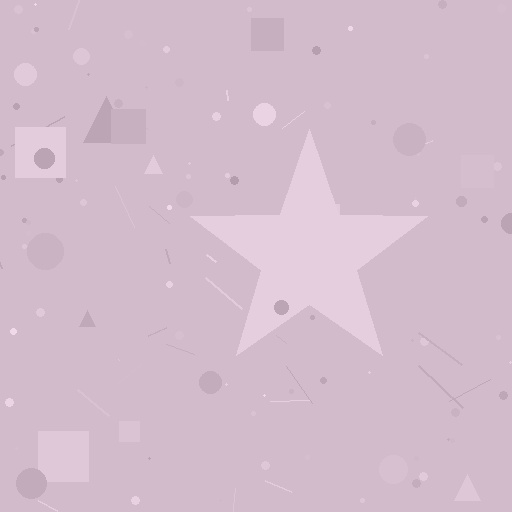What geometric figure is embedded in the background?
A star is embedded in the background.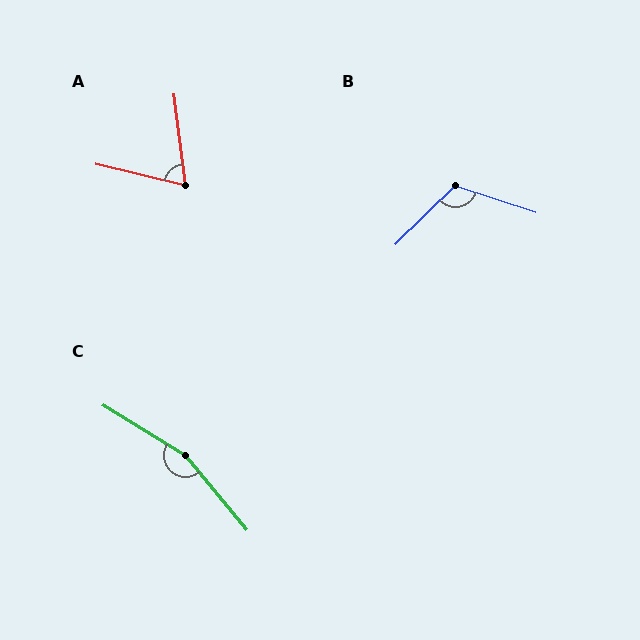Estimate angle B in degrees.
Approximately 117 degrees.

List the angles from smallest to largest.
A (69°), B (117°), C (161°).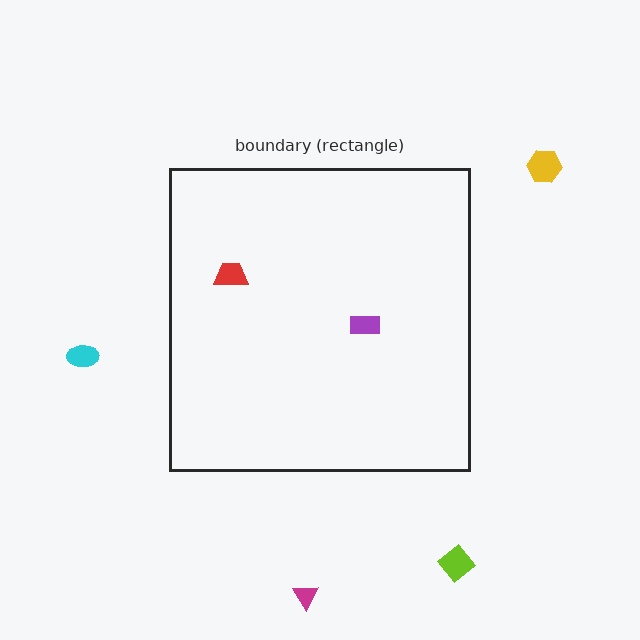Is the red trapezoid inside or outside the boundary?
Inside.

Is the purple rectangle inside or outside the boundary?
Inside.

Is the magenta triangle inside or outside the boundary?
Outside.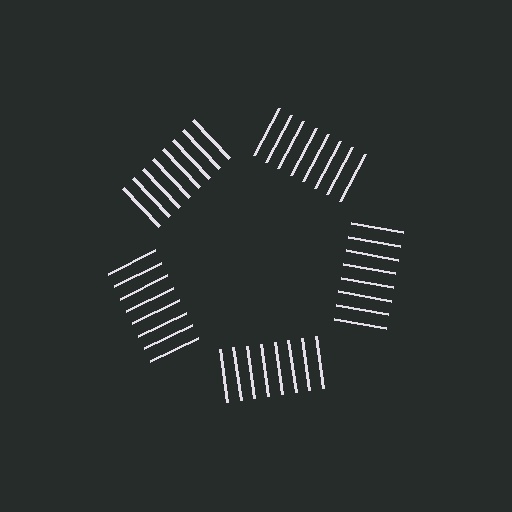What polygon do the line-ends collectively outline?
An illusory pentagon — the line segments terminate on its edges but no continuous stroke is drawn.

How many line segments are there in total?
40 — 8 along each of the 5 edges.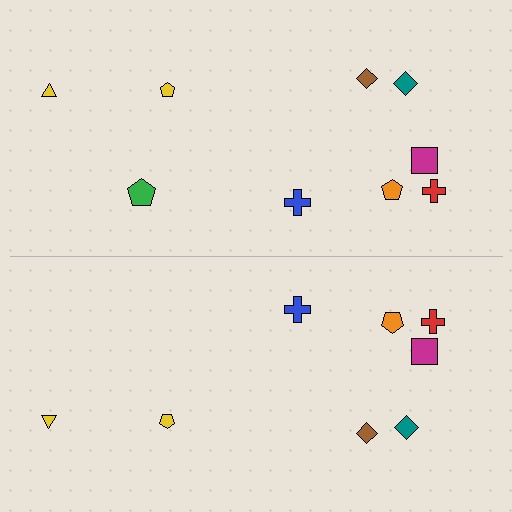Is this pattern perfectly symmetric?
No, the pattern is not perfectly symmetric. A green pentagon is missing from the bottom side.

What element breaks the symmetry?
A green pentagon is missing from the bottom side.